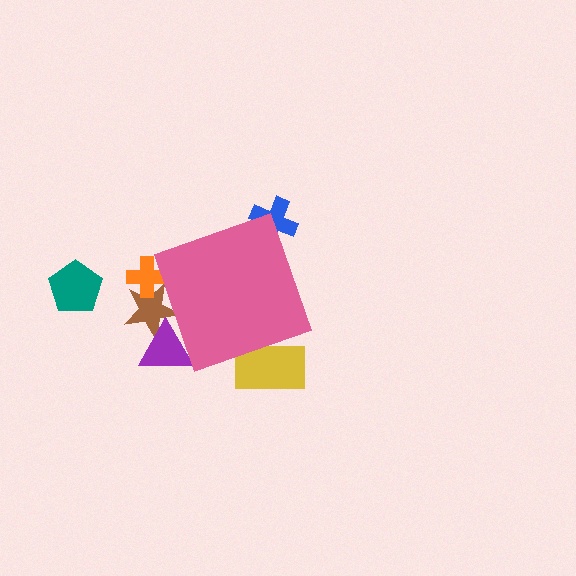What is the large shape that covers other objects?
A pink diamond.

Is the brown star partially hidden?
Yes, the brown star is partially hidden behind the pink diamond.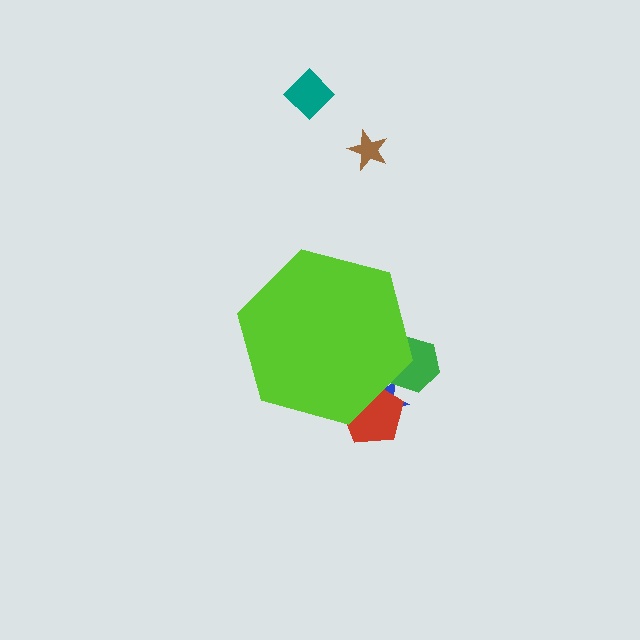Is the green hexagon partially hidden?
Yes, the green hexagon is partially hidden behind the lime hexagon.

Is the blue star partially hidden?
Yes, the blue star is partially hidden behind the lime hexagon.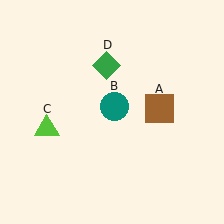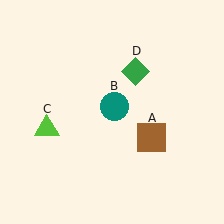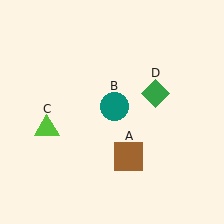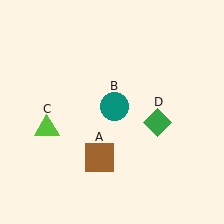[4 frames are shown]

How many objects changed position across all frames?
2 objects changed position: brown square (object A), green diamond (object D).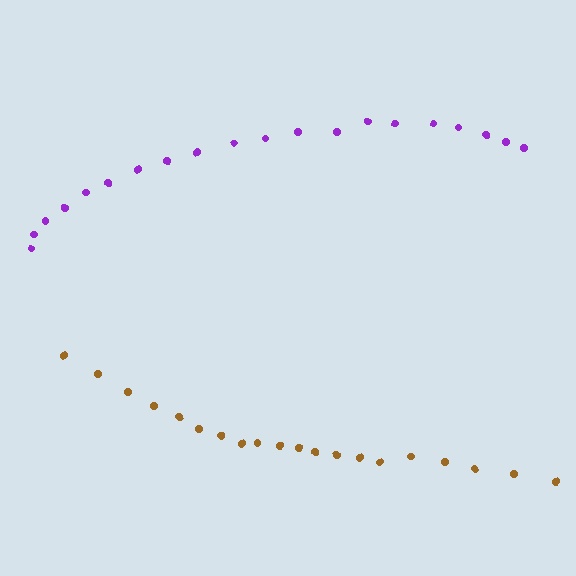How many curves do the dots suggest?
There are 2 distinct paths.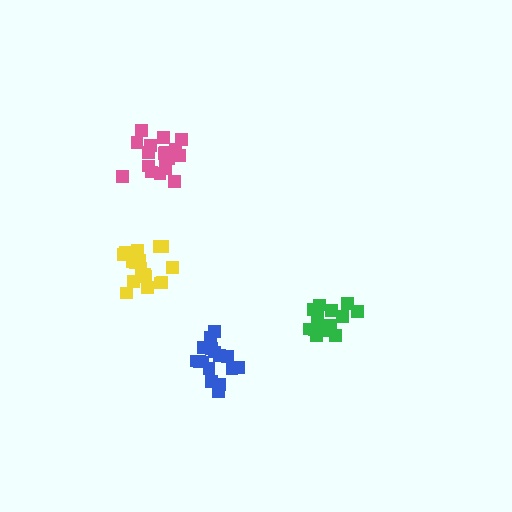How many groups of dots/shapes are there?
There are 4 groups.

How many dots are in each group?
Group 1: 19 dots, Group 2: 14 dots, Group 3: 17 dots, Group 4: 18 dots (68 total).